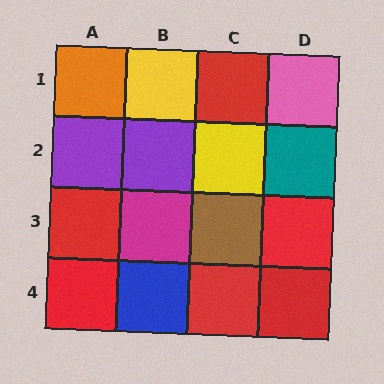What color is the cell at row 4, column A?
Red.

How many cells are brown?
1 cell is brown.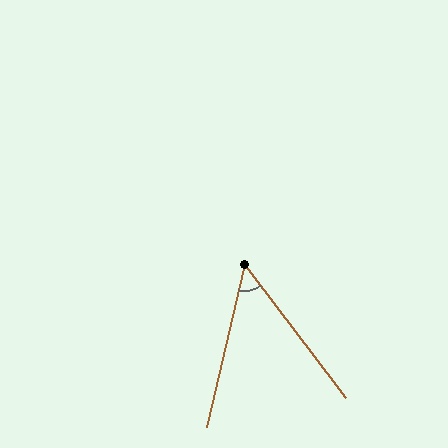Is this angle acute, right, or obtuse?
It is acute.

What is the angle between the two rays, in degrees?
Approximately 50 degrees.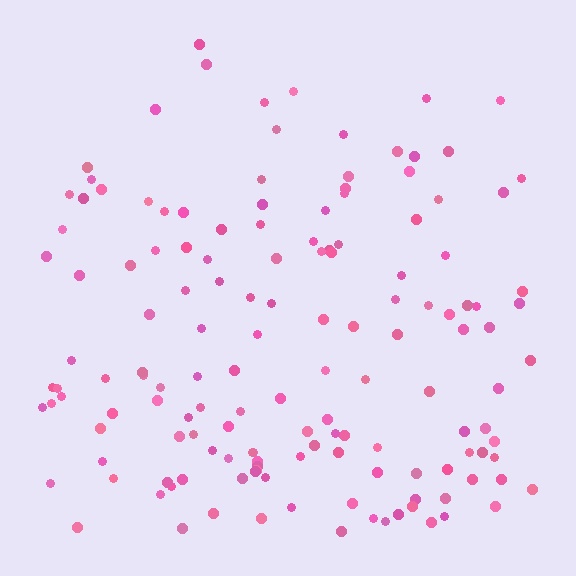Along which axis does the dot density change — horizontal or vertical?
Vertical.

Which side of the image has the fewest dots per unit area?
The top.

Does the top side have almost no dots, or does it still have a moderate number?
Still a moderate number, just noticeably fewer than the bottom.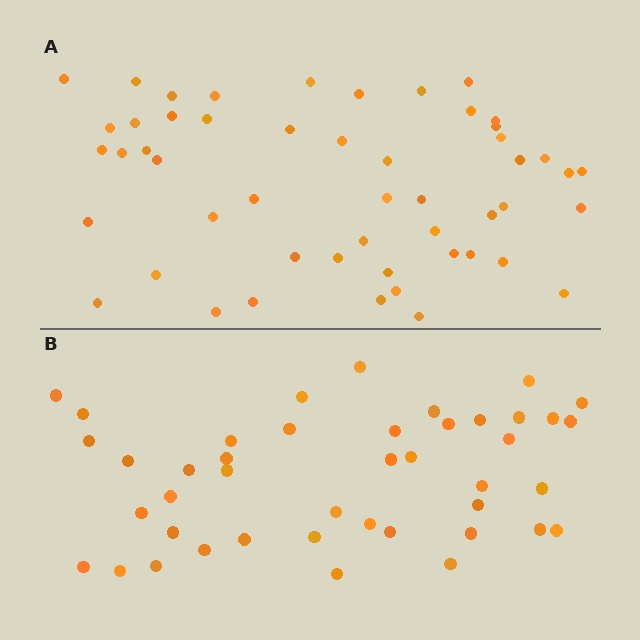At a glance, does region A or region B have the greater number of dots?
Region A (the top region) has more dots.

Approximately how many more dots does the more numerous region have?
Region A has roughly 8 or so more dots than region B.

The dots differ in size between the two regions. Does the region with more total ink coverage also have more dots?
No. Region B has more total ink coverage because its dots are larger, but region A actually contains more individual dots. Total area can be misleading — the number of items is what matters here.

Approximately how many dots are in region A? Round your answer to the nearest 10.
About 50 dots. (The exact count is 51, which rounds to 50.)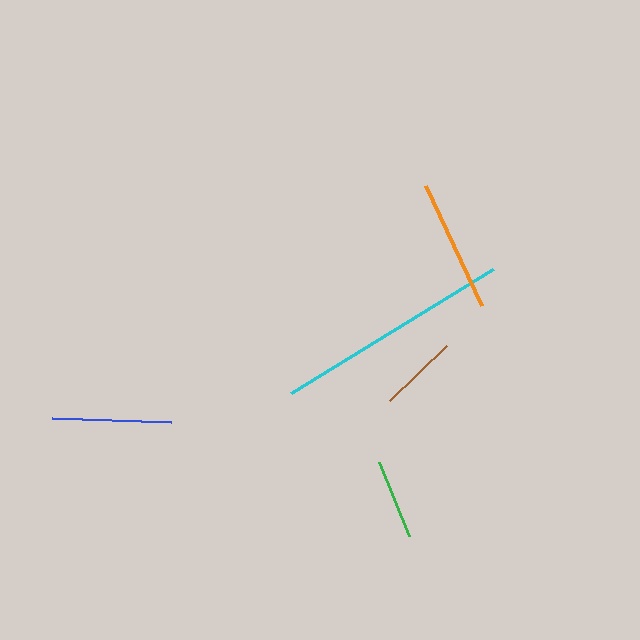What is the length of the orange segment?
The orange segment is approximately 133 pixels long.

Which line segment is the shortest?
The brown line is the shortest at approximately 78 pixels.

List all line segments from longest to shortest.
From longest to shortest: cyan, orange, blue, green, brown.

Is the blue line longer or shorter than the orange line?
The orange line is longer than the blue line.